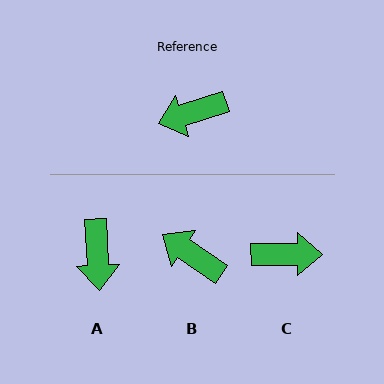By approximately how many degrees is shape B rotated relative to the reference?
Approximately 53 degrees clockwise.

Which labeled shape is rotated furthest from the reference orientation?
C, about 162 degrees away.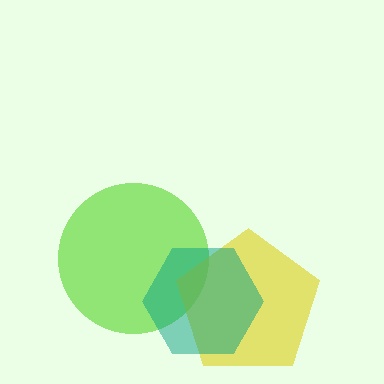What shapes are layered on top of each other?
The layered shapes are: a lime circle, a yellow pentagon, a teal hexagon.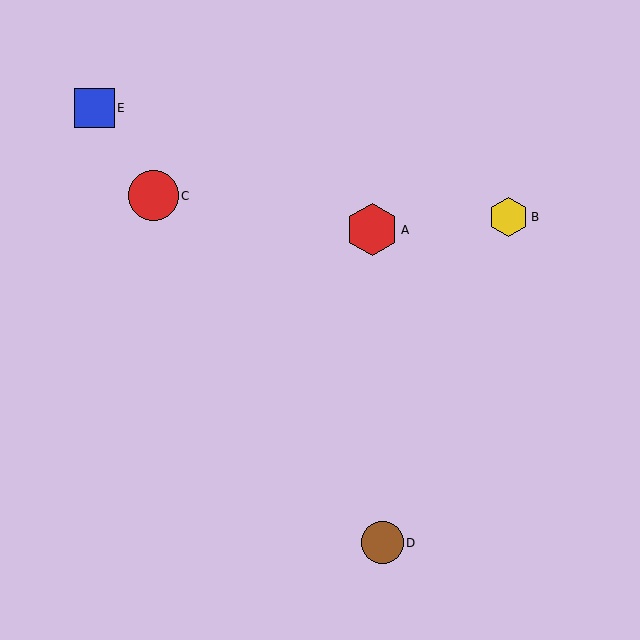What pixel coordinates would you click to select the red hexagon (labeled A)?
Click at (372, 230) to select the red hexagon A.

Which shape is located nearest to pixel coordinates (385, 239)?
The red hexagon (labeled A) at (372, 230) is nearest to that location.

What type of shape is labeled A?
Shape A is a red hexagon.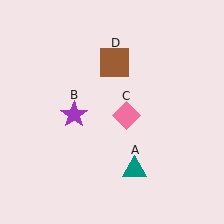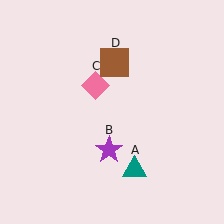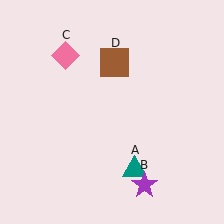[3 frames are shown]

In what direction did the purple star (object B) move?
The purple star (object B) moved down and to the right.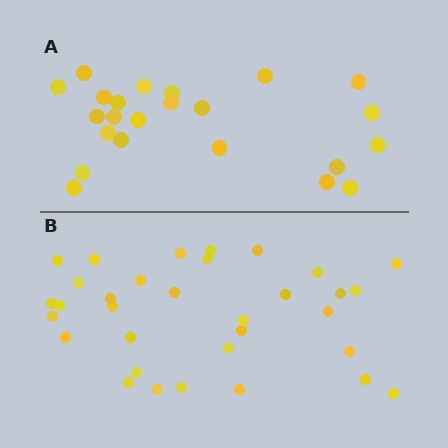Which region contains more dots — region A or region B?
Region B (the bottom region) has more dots.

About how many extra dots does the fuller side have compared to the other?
Region B has roughly 10 or so more dots than region A.